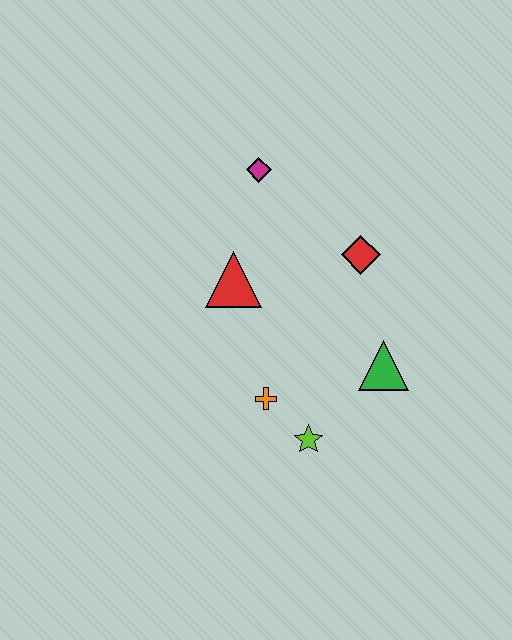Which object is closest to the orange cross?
The lime star is closest to the orange cross.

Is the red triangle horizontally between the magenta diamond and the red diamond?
No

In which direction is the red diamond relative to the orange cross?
The red diamond is above the orange cross.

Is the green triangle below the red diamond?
Yes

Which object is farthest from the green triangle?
The magenta diamond is farthest from the green triangle.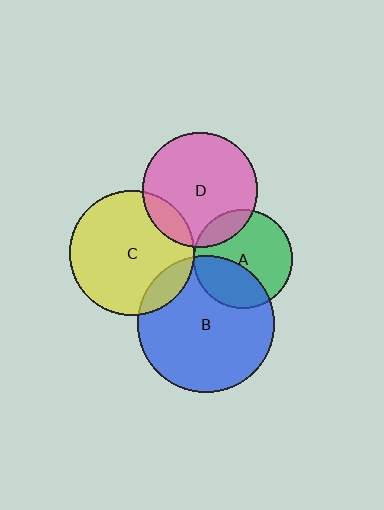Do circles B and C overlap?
Yes.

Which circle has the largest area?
Circle B (blue).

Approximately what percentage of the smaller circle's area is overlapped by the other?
Approximately 15%.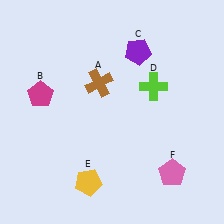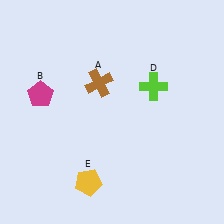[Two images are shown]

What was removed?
The pink pentagon (F), the purple pentagon (C) were removed in Image 2.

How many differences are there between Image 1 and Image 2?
There are 2 differences between the two images.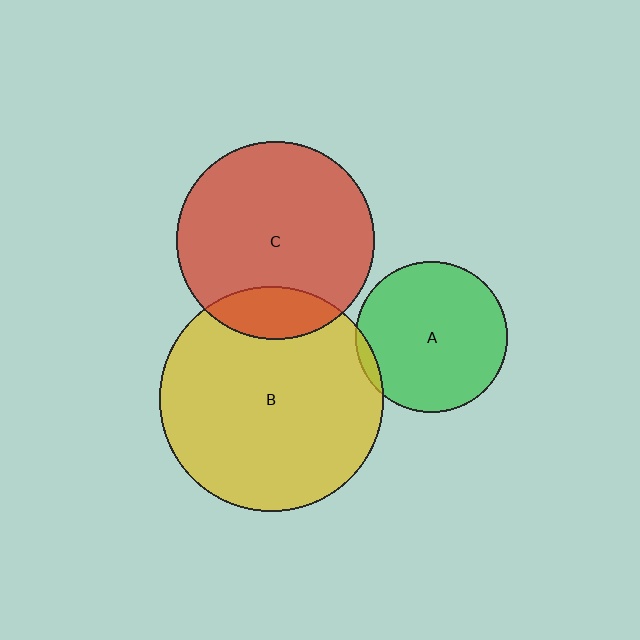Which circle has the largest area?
Circle B (yellow).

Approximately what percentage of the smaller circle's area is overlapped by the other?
Approximately 15%.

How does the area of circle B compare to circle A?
Approximately 2.2 times.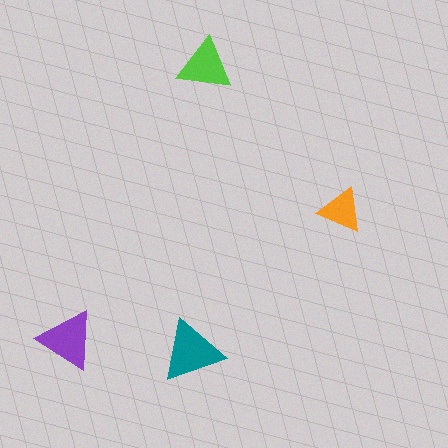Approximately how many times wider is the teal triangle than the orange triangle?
About 1.5 times wider.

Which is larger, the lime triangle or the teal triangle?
The teal one.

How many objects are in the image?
There are 4 objects in the image.